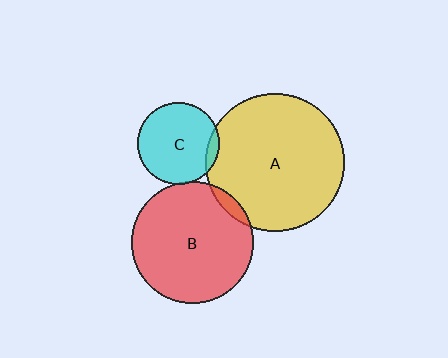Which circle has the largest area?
Circle A (yellow).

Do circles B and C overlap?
Yes.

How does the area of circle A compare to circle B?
Approximately 1.3 times.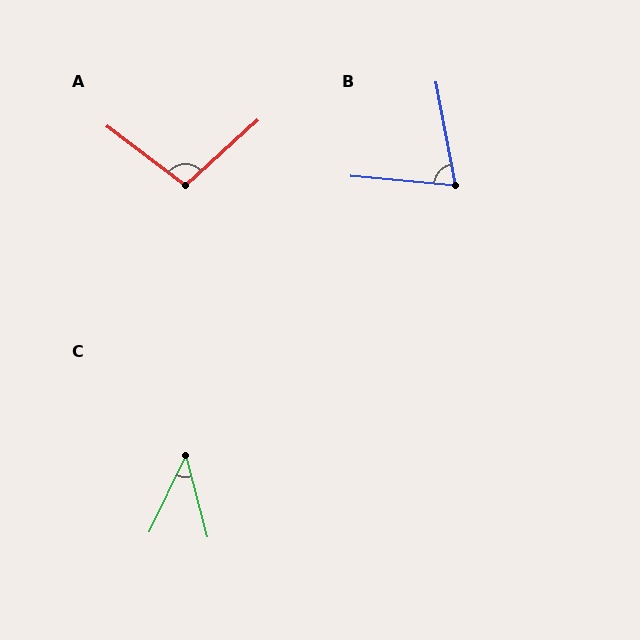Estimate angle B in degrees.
Approximately 74 degrees.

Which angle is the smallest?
C, at approximately 40 degrees.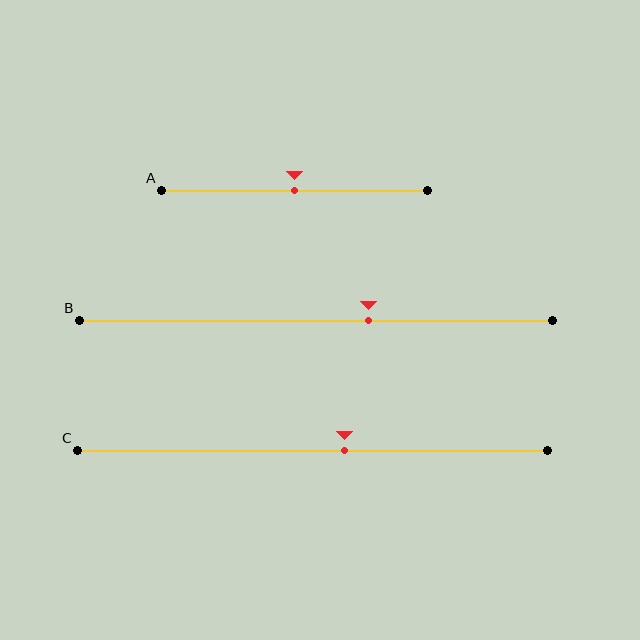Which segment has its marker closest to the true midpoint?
Segment A has its marker closest to the true midpoint.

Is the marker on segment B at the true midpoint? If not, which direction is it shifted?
No, the marker on segment B is shifted to the right by about 11% of the segment length.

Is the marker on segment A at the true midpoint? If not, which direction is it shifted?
Yes, the marker on segment A is at the true midpoint.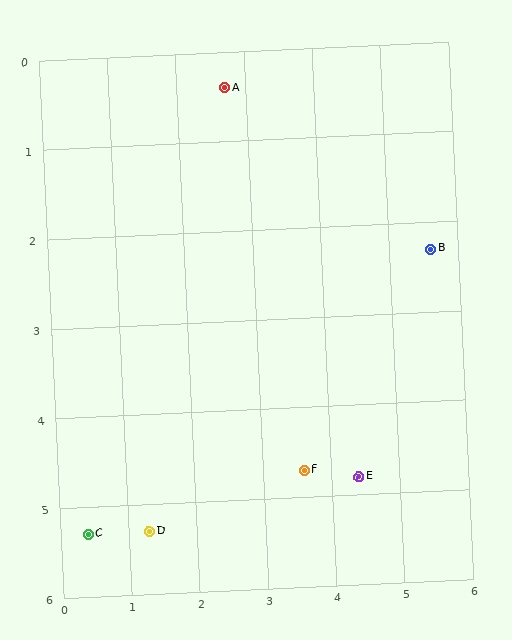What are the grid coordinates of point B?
Point B is at approximately (5.6, 2.3).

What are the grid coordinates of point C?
Point C is at approximately (0.4, 5.3).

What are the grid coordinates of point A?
Point A is at approximately (2.7, 0.4).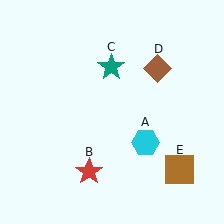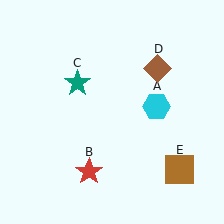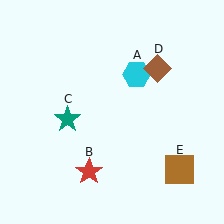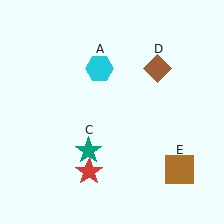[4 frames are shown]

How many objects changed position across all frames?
2 objects changed position: cyan hexagon (object A), teal star (object C).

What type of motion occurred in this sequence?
The cyan hexagon (object A), teal star (object C) rotated counterclockwise around the center of the scene.